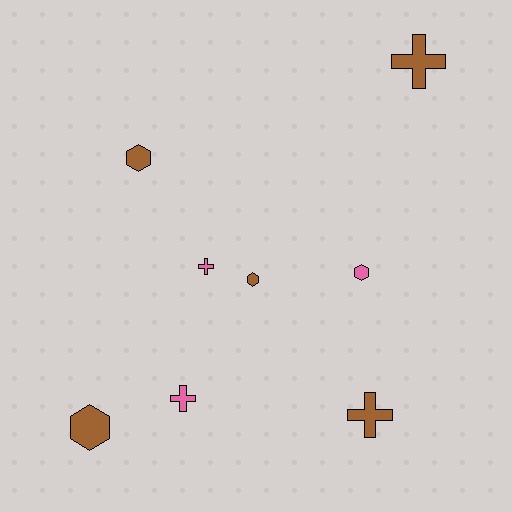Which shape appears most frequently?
Hexagon, with 4 objects.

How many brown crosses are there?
There are 2 brown crosses.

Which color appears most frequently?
Brown, with 5 objects.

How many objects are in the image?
There are 8 objects.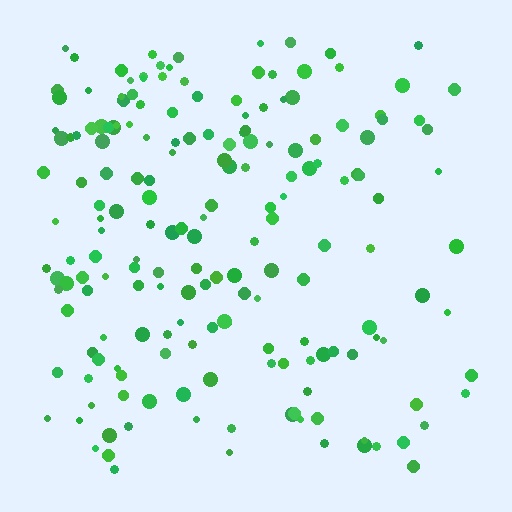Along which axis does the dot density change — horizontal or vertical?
Horizontal.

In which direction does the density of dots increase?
From right to left, with the left side densest.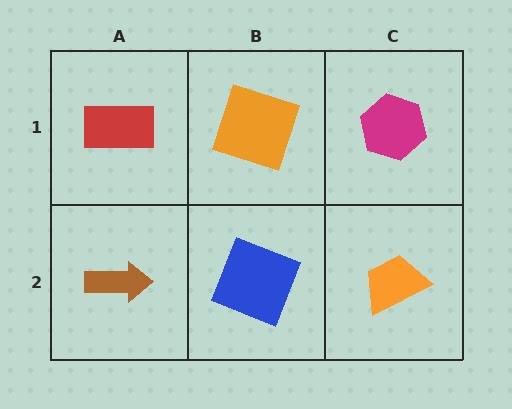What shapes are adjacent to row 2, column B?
An orange square (row 1, column B), a brown arrow (row 2, column A), an orange trapezoid (row 2, column C).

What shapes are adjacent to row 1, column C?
An orange trapezoid (row 2, column C), an orange square (row 1, column B).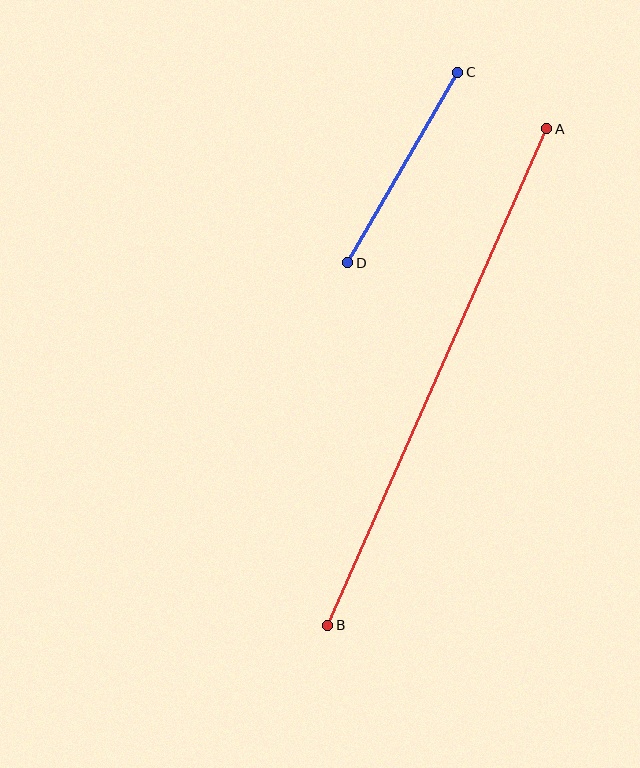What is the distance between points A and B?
The distance is approximately 542 pixels.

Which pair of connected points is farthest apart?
Points A and B are farthest apart.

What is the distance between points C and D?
The distance is approximately 220 pixels.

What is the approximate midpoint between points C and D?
The midpoint is at approximately (403, 167) pixels.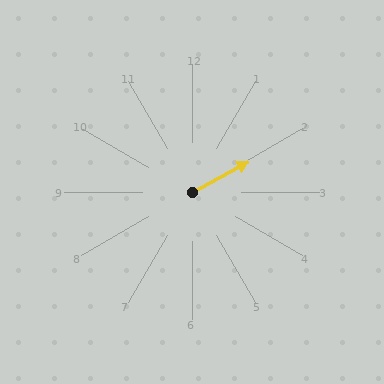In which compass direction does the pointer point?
Northeast.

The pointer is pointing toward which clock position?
Roughly 2 o'clock.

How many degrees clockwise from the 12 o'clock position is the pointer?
Approximately 61 degrees.